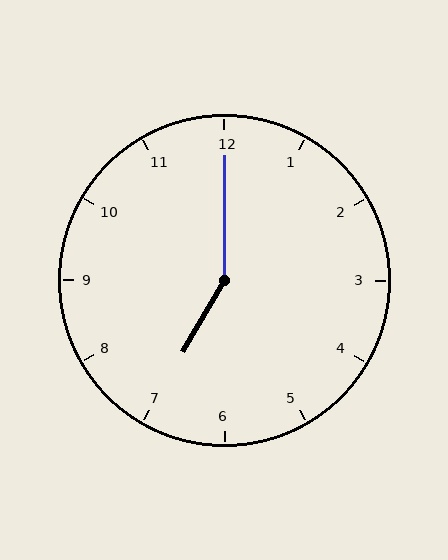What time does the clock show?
7:00.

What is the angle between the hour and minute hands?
Approximately 150 degrees.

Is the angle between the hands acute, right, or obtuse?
It is obtuse.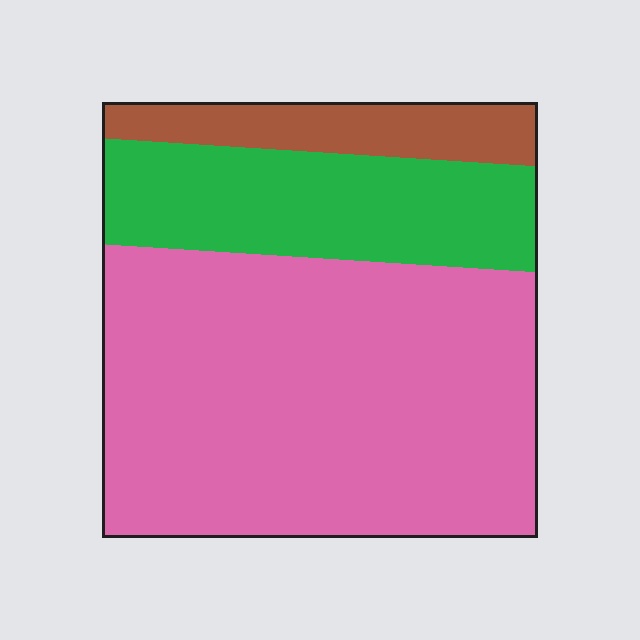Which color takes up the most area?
Pink, at roughly 65%.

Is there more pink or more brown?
Pink.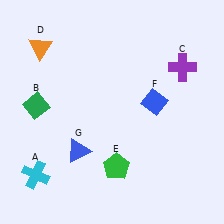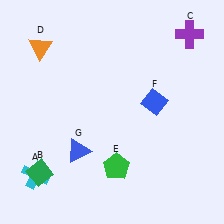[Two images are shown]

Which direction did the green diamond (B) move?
The green diamond (B) moved down.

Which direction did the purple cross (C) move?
The purple cross (C) moved up.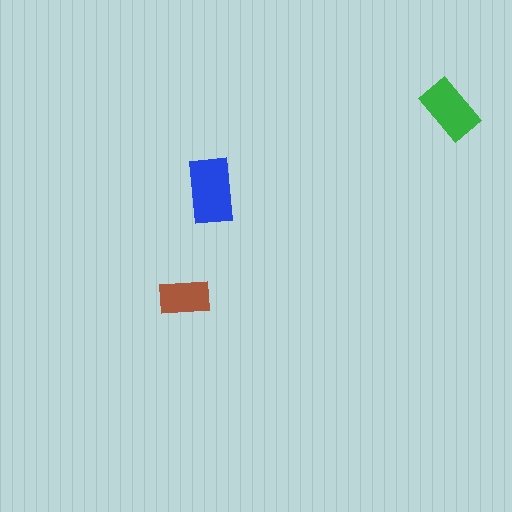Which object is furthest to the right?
The green rectangle is rightmost.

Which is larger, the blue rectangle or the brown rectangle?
The blue one.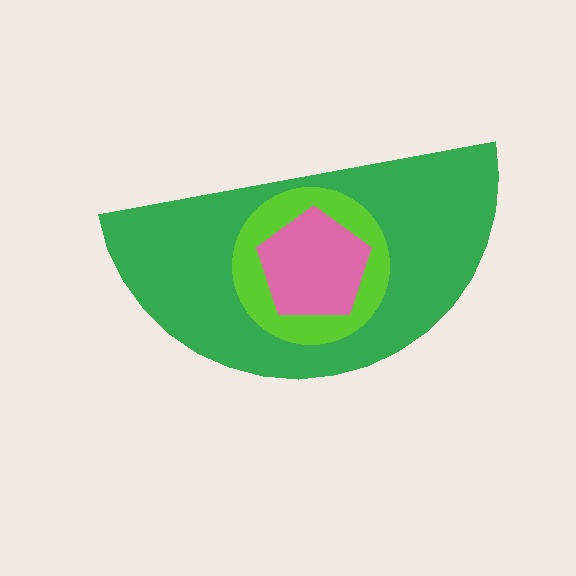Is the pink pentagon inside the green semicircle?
Yes.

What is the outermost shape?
The green semicircle.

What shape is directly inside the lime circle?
The pink pentagon.